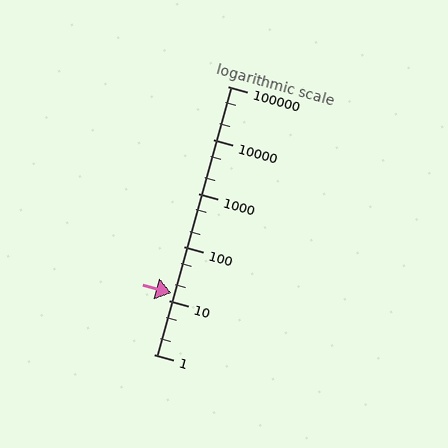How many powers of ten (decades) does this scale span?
The scale spans 5 decades, from 1 to 100000.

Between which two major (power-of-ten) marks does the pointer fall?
The pointer is between 10 and 100.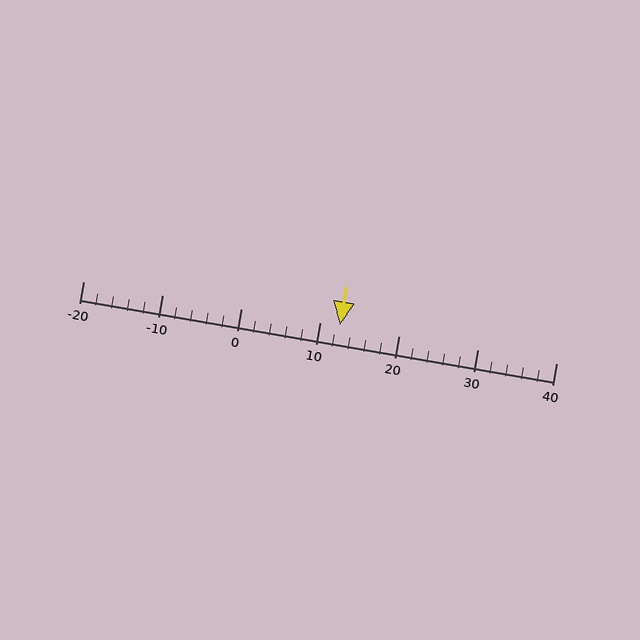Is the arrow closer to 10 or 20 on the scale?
The arrow is closer to 10.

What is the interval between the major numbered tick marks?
The major tick marks are spaced 10 units apart.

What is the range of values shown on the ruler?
The ruler shows values from -20 to 40.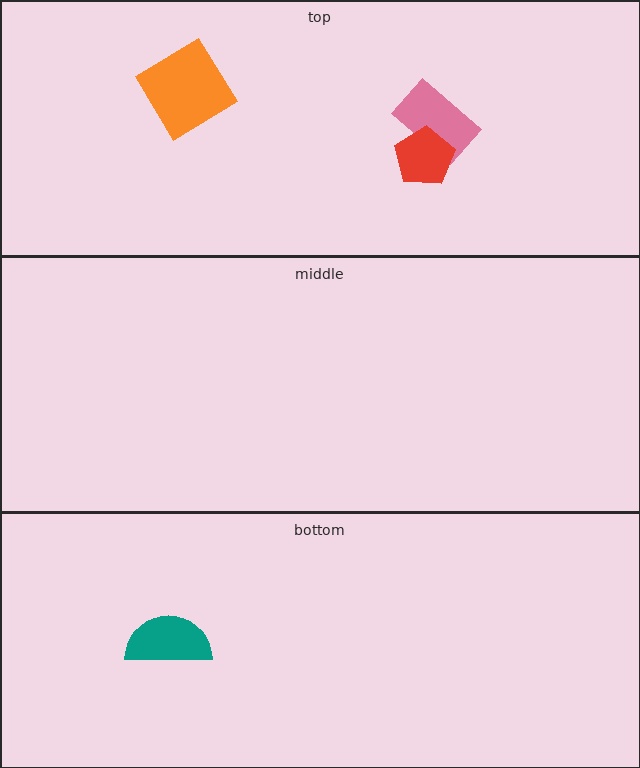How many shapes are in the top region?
3.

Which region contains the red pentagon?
The top region.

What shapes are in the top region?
The pink rectangle, the orange diamond, the red pentagon.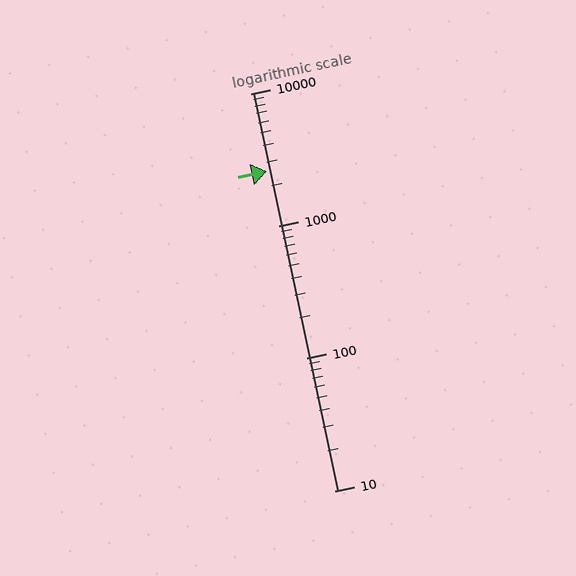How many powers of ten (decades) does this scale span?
The scale spans 3 decades, from 10 to 10000.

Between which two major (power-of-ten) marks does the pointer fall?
The pointer is between 1000 and 10000.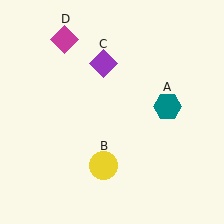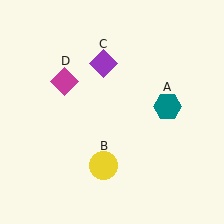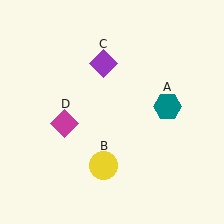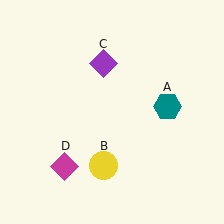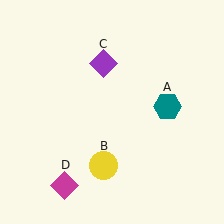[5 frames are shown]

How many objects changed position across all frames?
1 object changed position: magenta diamond (object D).